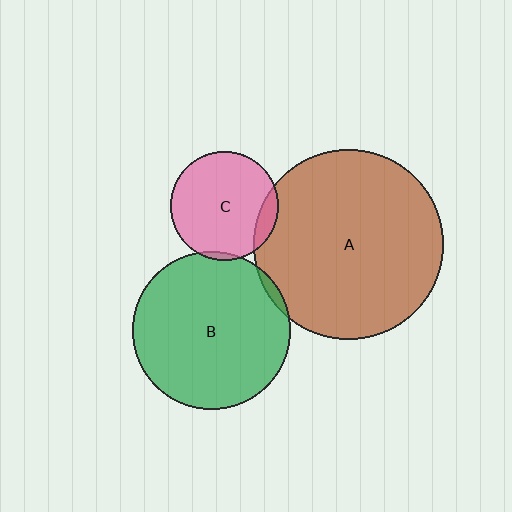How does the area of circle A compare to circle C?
Approximately 3.1 times.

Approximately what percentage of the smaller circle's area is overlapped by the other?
Approximately 5%.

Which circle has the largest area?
Circle A (brown).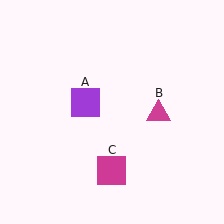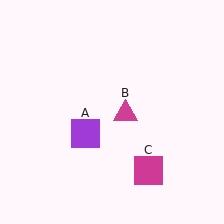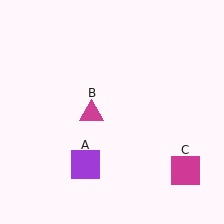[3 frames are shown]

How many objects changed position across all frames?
3 objects changed position: purple square (object A), magenta triangle (object B), magenta square (object C).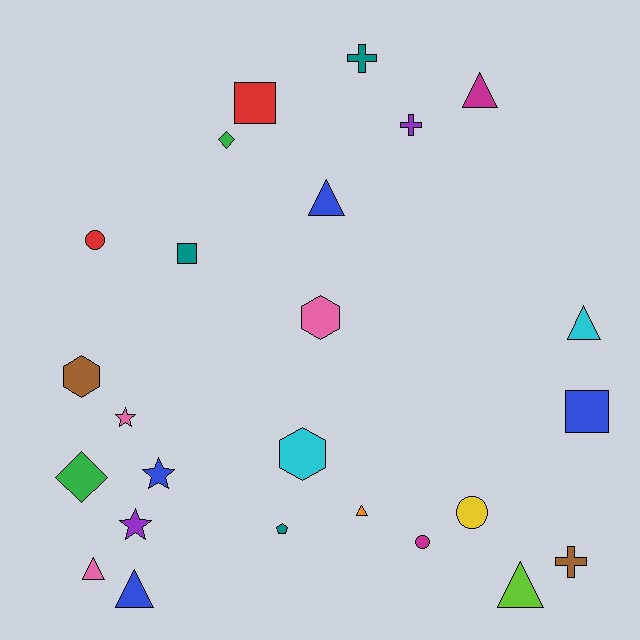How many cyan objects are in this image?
There are 2 cyan objects.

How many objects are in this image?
There are 25 objects.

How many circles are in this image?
There are 3 circles.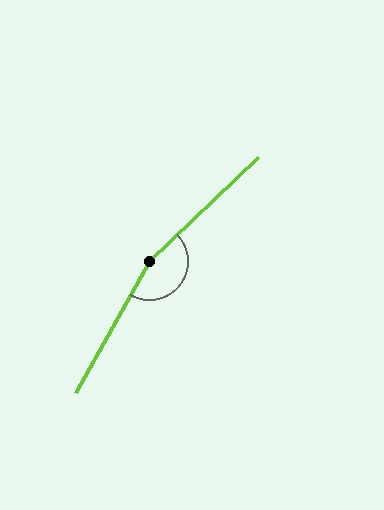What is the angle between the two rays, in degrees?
Approximately 163 degrees.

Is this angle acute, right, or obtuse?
It is obtuse.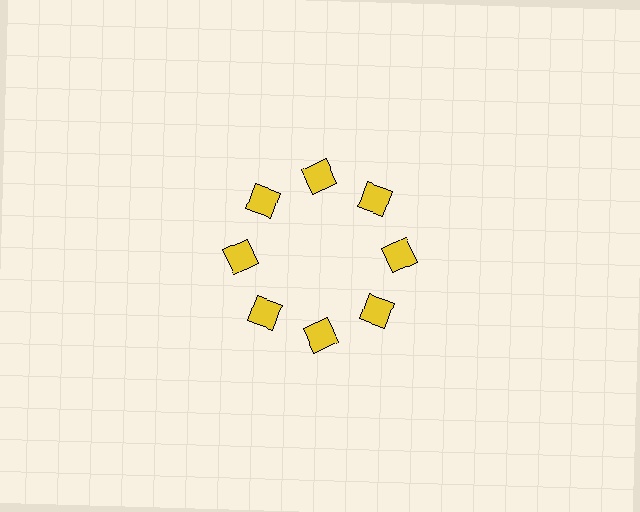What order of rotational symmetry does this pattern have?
This pattern has 8-fold rotational symmetry.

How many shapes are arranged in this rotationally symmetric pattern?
There are 8 shapes, arranged in 8 groups of 1.